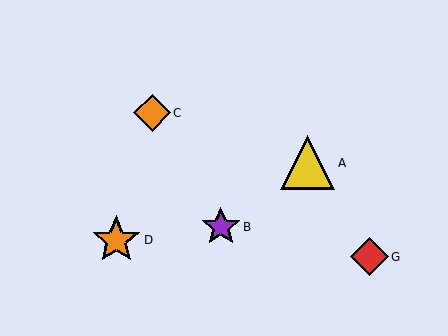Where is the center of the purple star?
The center of the purple star is at (221, 227).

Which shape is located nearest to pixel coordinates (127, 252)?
The orange star (labeled D) at (116, 240) is nearest to that location.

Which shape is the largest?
The yellow triangle (labeled A) is the largest.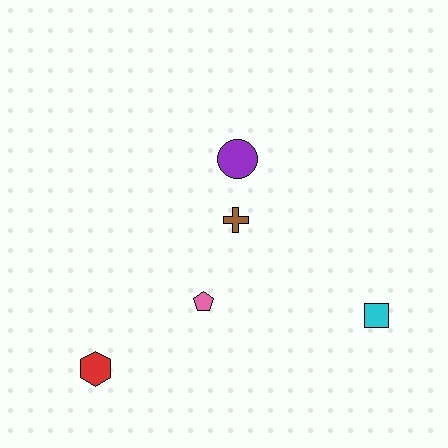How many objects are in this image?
There are 5 objects.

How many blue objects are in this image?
There are no blue objects.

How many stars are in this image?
There are no stars.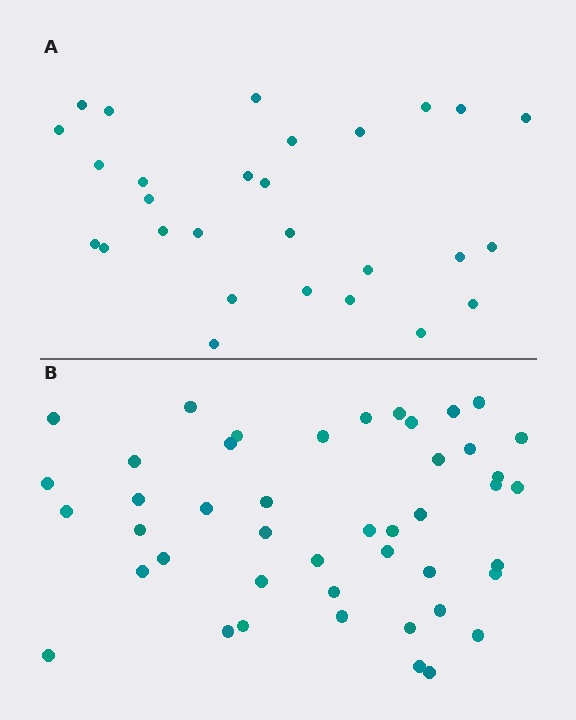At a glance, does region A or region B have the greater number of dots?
Region B (the bottom region) has more dots.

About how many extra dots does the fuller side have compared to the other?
Region B has approximately 15 more dots than region A.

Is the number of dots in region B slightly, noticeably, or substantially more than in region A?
Region B has substantially more. The ratio is roughly 1.6 to 1.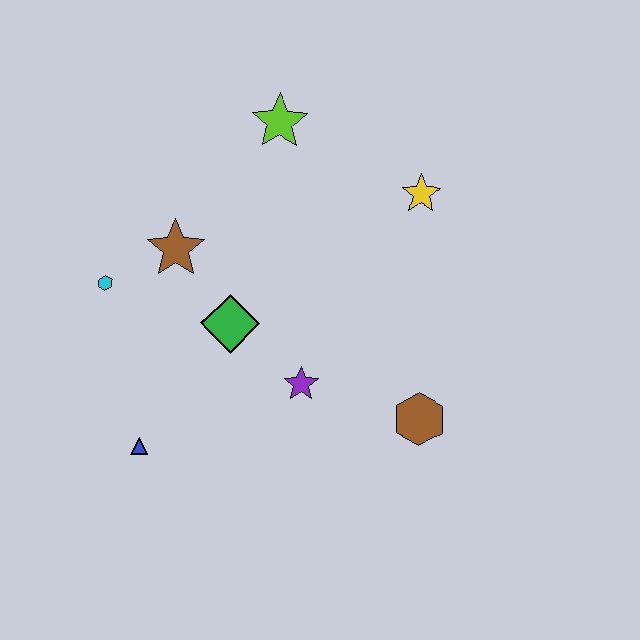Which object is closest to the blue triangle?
The green diamond is closest to the blue triangle.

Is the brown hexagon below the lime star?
Yes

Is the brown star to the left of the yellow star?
Yes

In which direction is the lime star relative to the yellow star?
The lime star is to the left of the yellow star.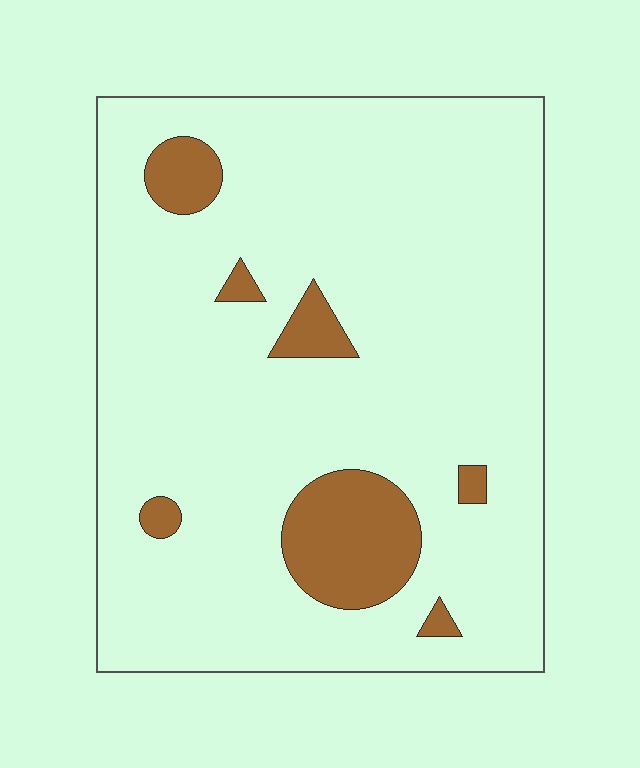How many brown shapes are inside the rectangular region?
7.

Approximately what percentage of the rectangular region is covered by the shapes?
Approximately 10%.